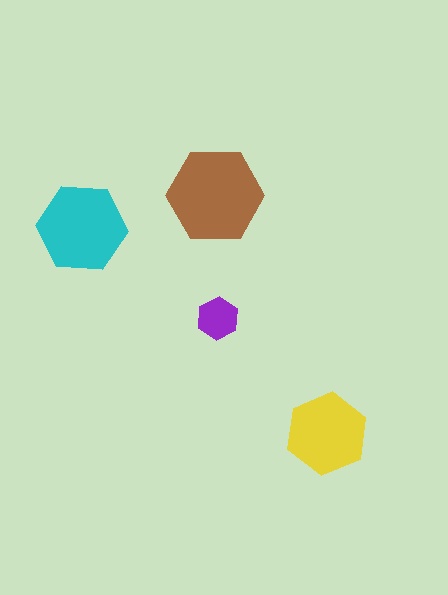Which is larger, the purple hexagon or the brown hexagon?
The brown one.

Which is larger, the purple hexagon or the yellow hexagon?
The yellow one.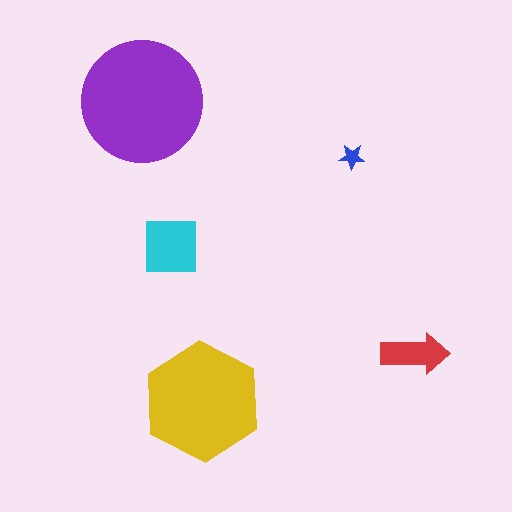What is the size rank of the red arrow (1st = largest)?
4th.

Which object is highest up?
The purple circle is topmost.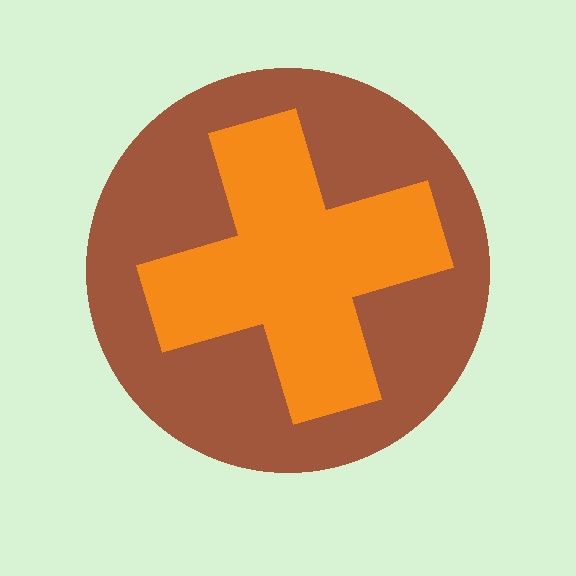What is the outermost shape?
The brown circle.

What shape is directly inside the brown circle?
The orange cross.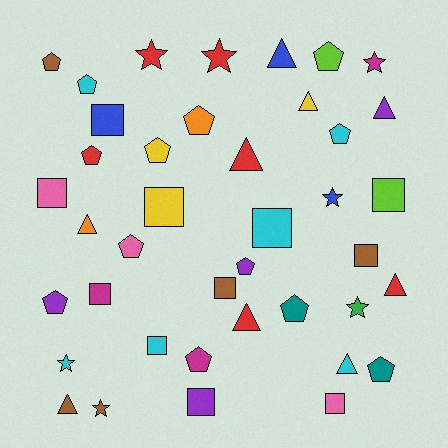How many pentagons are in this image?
There are 13 pentagons.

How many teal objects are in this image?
There are 2 teal objects.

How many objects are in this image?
There are 40 objects.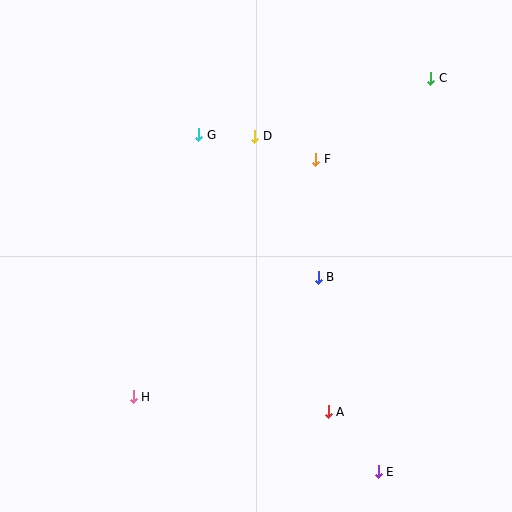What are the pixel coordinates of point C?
Point C is at (431, 78).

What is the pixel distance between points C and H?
The distance between C and H is 435 pixels.